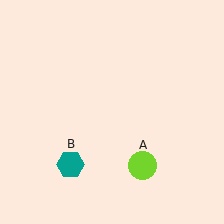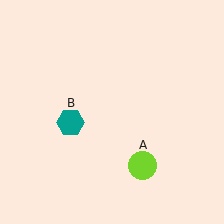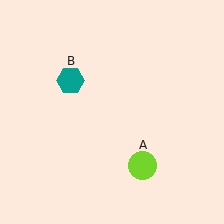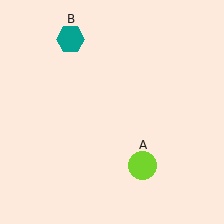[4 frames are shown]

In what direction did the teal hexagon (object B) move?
The teal hexagon (object B) moved up.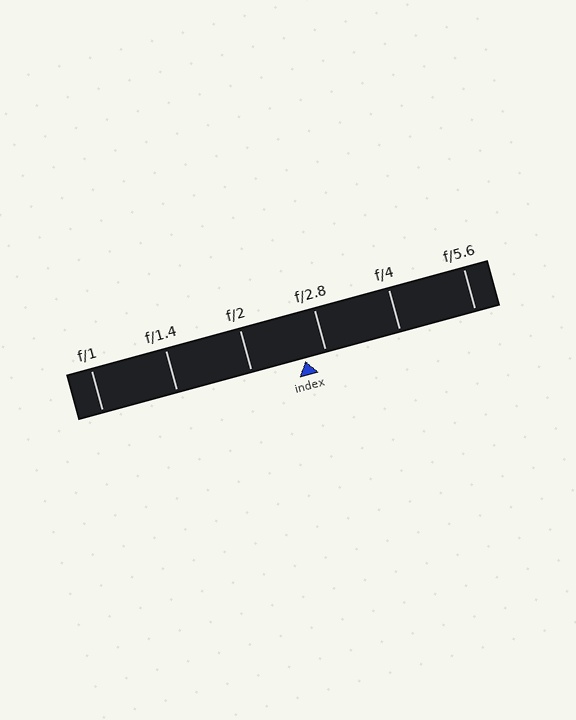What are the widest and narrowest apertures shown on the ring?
The widest aperture shown is f/1 and the narrowest is f/5.6.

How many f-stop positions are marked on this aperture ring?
There are 6 f-stop positions marked.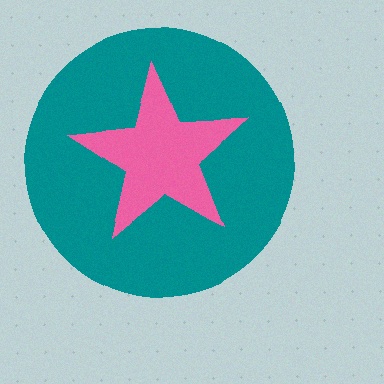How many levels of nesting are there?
2.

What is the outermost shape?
The teal circle.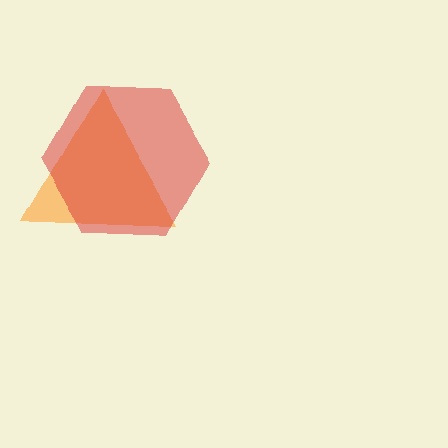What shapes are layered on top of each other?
The layered shapes are: an orange triangle, a red hexagon.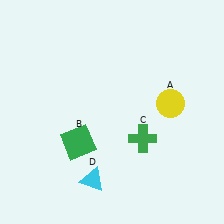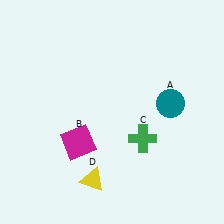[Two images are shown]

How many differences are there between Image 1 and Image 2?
There are 3 differences between the two images.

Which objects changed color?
A changed from yellow to teal. B changed from green to magenta. D changed from cyan to yellow.